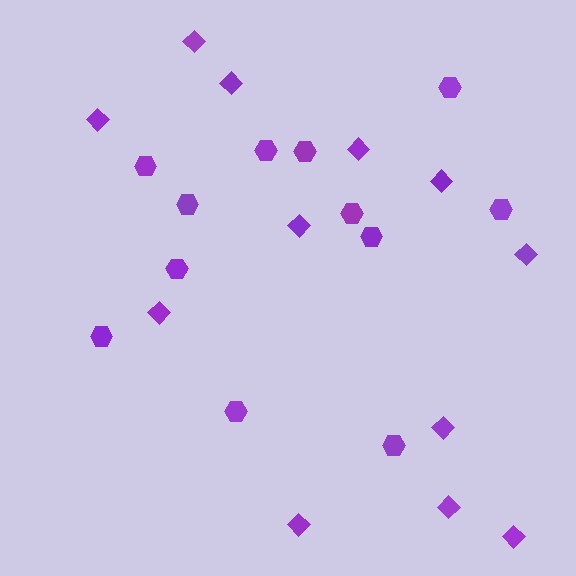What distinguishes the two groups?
There are 2 groups: one group of hexagons (12) and one group of diamonds (12).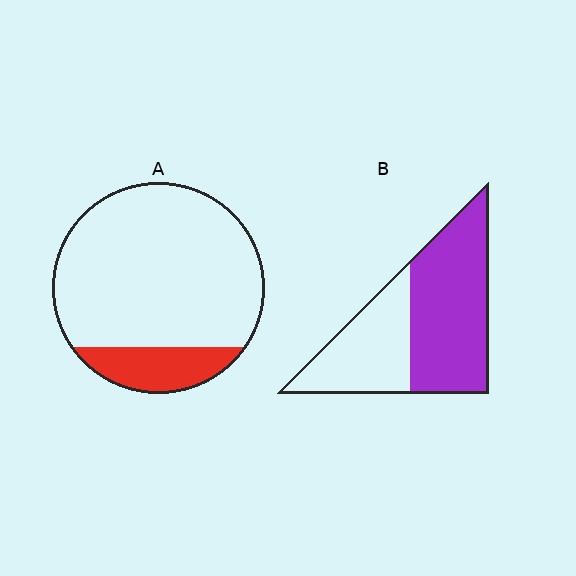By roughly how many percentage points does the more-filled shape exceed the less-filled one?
By roughly 45 percentage points (B over A).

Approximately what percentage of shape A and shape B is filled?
A is approximately 15% and B is approximately 60%.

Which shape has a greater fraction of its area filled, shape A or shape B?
Shape B.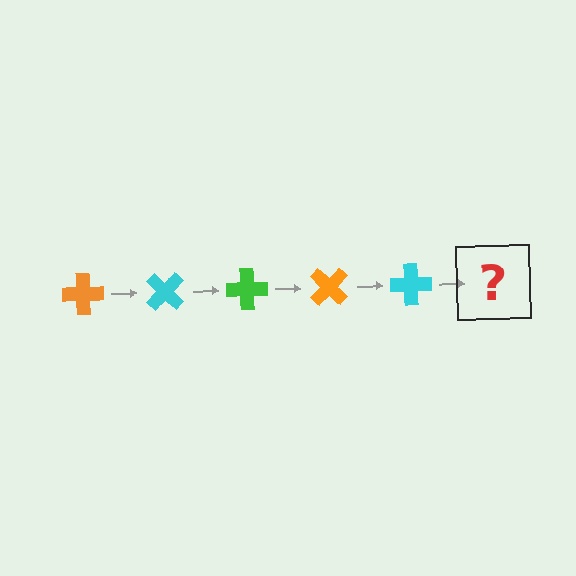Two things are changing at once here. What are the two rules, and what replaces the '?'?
The two rules are that it rotates 45 degrees each step and the color cycles through orange, cyan, and green. The '?' should be a green cross, rotated 225 degrees from the start.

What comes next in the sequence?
The next element should be a green cross, rotated 225 degrees from the start.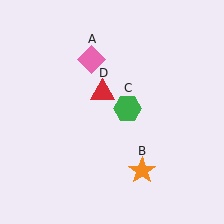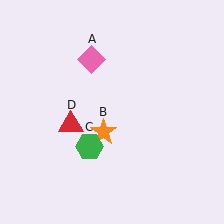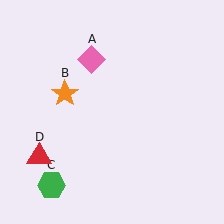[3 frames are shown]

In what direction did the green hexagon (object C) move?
The green hexagon (object C) moved down and to the left.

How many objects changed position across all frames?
3 objects changed position: orange star (object B), green hexagon (object C), red triangle (object D).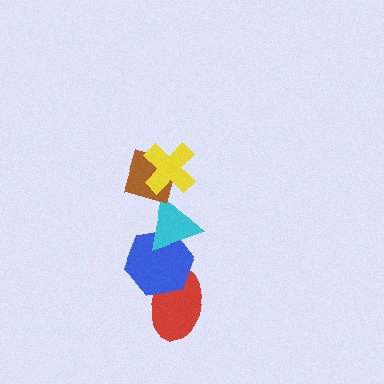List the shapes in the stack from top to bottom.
From top to bottom: the yellow cross, the brown diamond, the cyan triangle, the blue hexagon, the red ellipse.